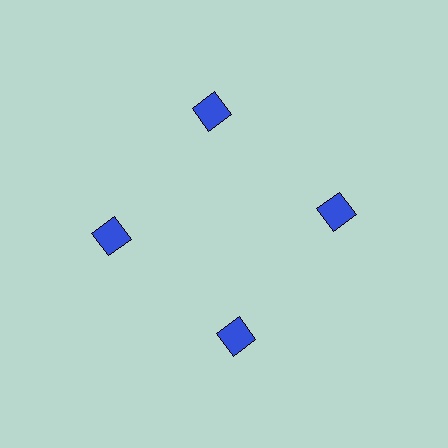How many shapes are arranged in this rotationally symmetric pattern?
There are 4 shapes, arranged in 4 groups of 1.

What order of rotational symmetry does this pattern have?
This pattern has 4-fold rotational symmetry.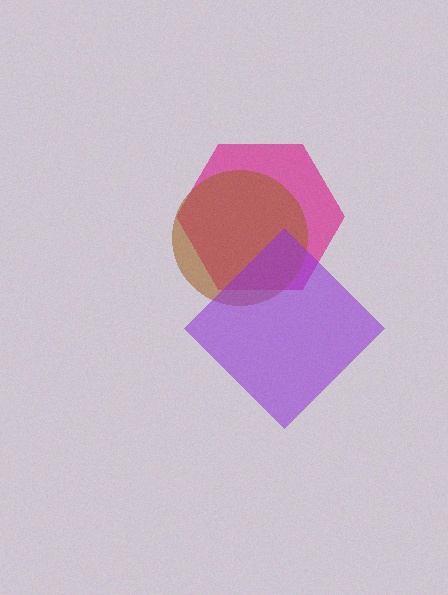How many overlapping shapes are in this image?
There are 3 overlapping shapes in the image.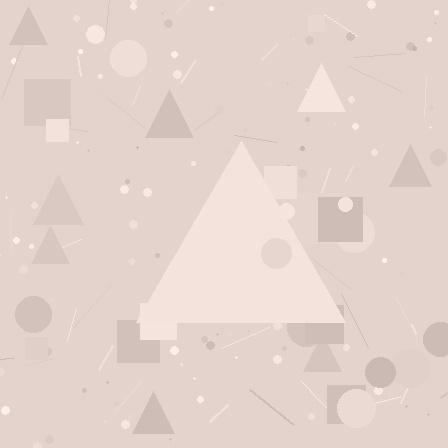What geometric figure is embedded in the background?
A triangle is embedded in the background.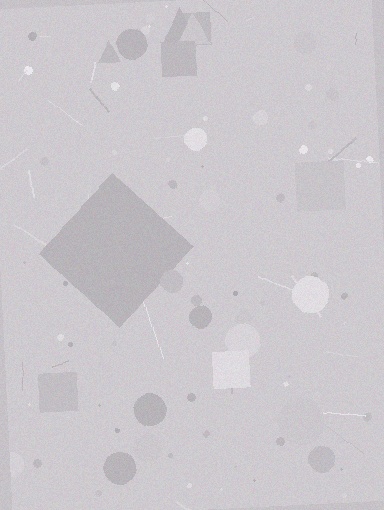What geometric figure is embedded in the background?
A diamond is embedded in the background.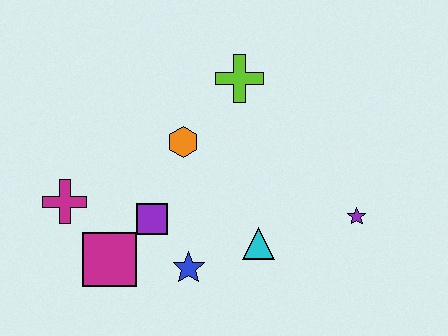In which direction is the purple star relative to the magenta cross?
The purple star is to the right of the magenta cross.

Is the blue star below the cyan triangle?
Yes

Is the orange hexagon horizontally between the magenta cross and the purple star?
Yes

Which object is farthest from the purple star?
The magenta cross is farthest from the purple star.